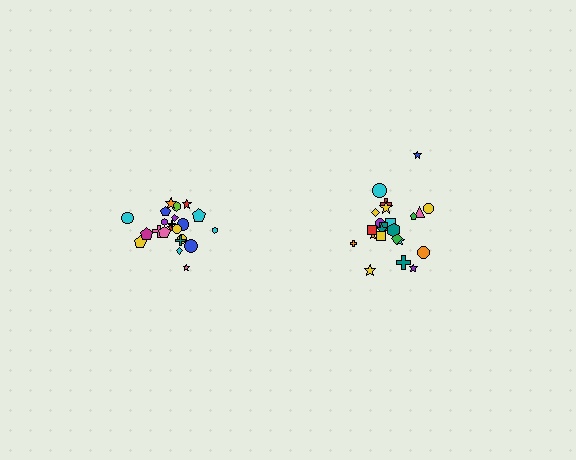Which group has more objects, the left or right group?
The right group.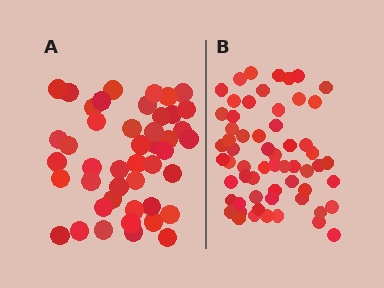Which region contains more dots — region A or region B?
Region B (the right region) has more dots.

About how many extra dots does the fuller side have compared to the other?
Region B has approximately 15 more dots than region A.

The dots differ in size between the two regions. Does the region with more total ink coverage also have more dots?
No. Region A has more total ink coverage because its dots are larger, but region B actually contains more individual dots. Total area can be misleading — the number of items is what matters here.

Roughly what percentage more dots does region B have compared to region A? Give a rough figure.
About 35% more.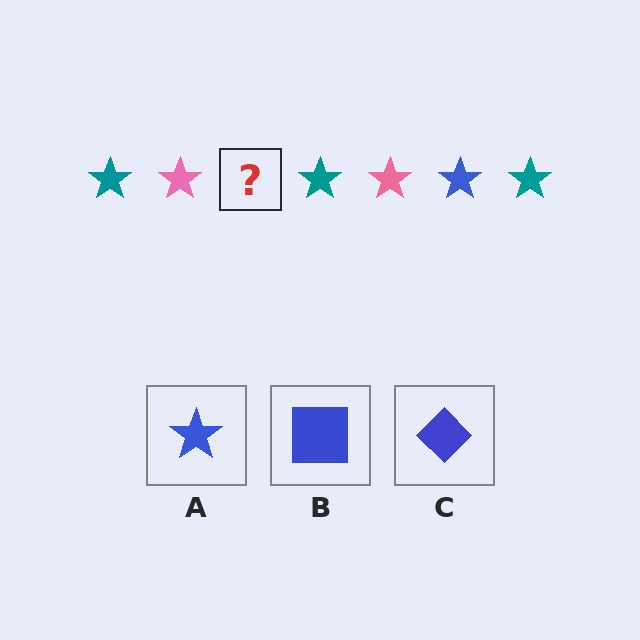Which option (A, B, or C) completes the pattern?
A.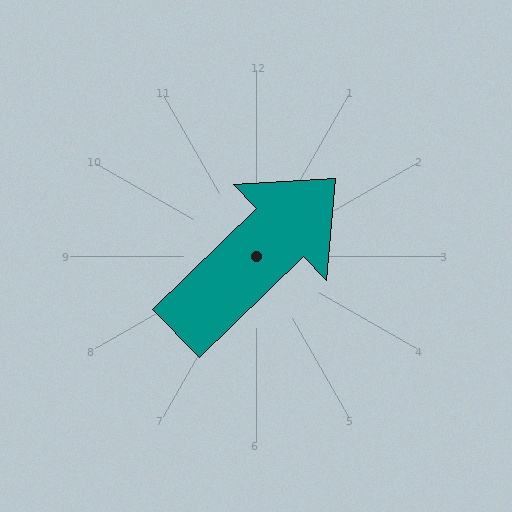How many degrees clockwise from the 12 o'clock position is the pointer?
Approximately 46 degrees.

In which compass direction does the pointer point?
Northeast.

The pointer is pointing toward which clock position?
Roughly 2 o'clock.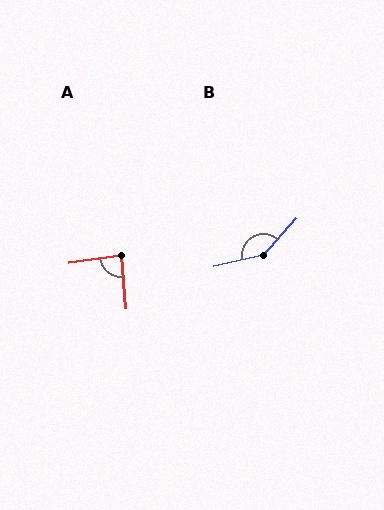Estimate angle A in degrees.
Approximately 87 degrees.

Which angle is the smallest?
A, at approximately 87 degrees.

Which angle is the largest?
B, at approximately 144 degrees.